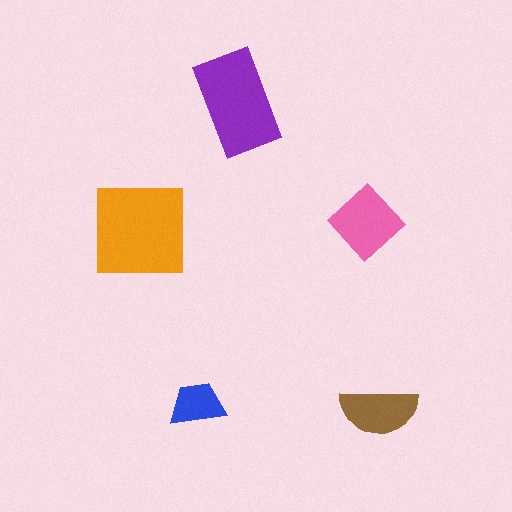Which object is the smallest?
The blue trapezoid.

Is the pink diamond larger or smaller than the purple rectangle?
Smaller.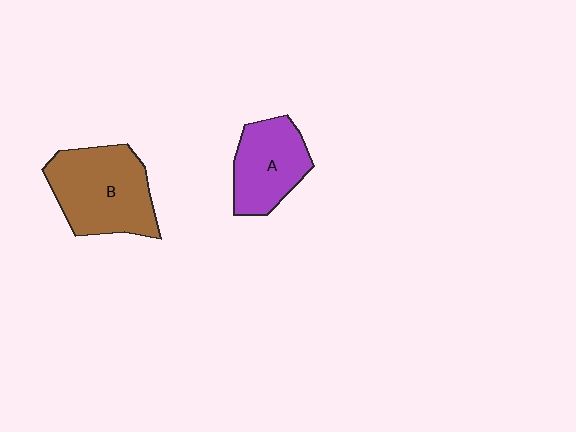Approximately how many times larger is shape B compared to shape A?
Approximately 1.4 times.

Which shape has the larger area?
Shape B (brown).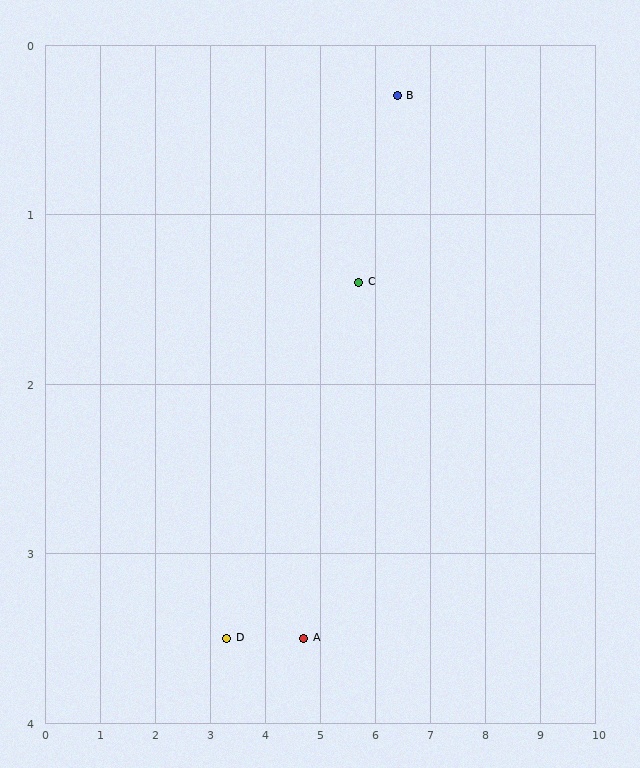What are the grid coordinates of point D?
Point D is at approximately (3.3, 3.5).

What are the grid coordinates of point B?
Point B is at approximately (6.4, 0.3).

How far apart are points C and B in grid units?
Points C and B are about 1.3 grid units apart.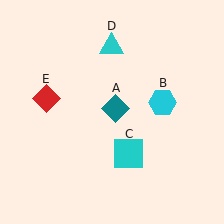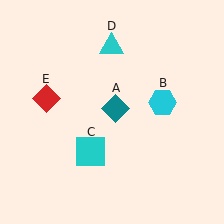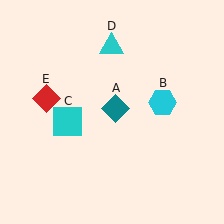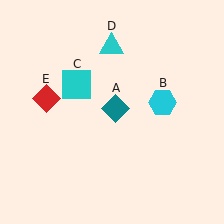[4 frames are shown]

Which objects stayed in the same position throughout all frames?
Teal diamond (object A) and cyan hexagon (object B) and cyan triangle (object D) and red diamond (object E) remained stationary.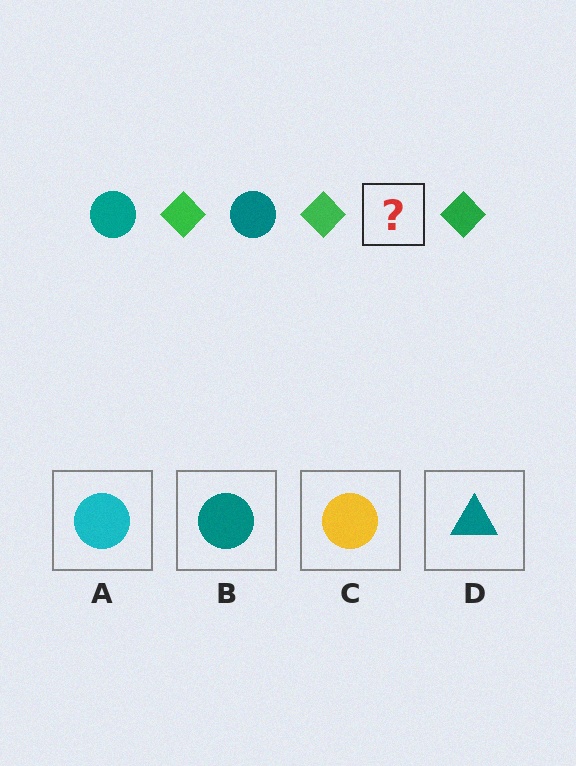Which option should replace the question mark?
Option B.